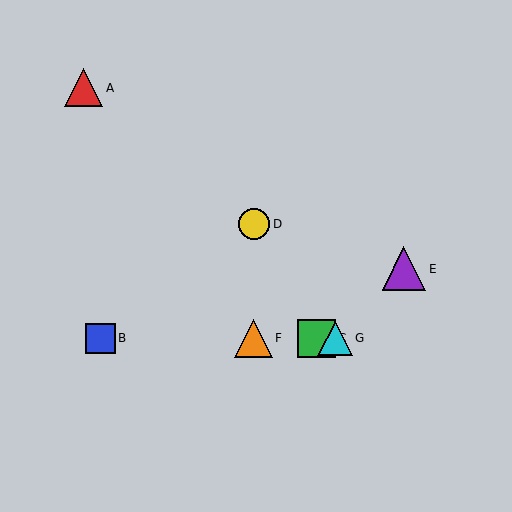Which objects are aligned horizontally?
Objects B, C, F, G are aligned horizontally.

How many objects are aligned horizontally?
4 objects (B, C, F, G) are aligned horizontally.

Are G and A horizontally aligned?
No, G is at y≈338 and A is at y≈88.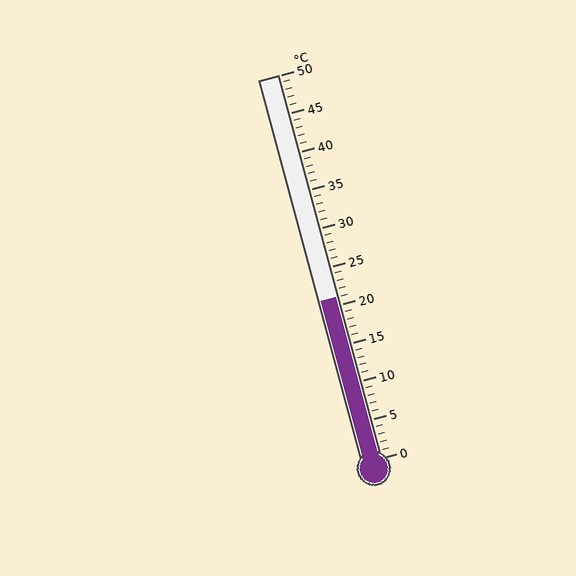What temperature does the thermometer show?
The thermometer shows approximately 21°C.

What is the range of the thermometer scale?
The thermometer scale ranges from 0°C to 50°C.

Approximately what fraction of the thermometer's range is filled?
The thermometer is filled to approximately 40% of its range.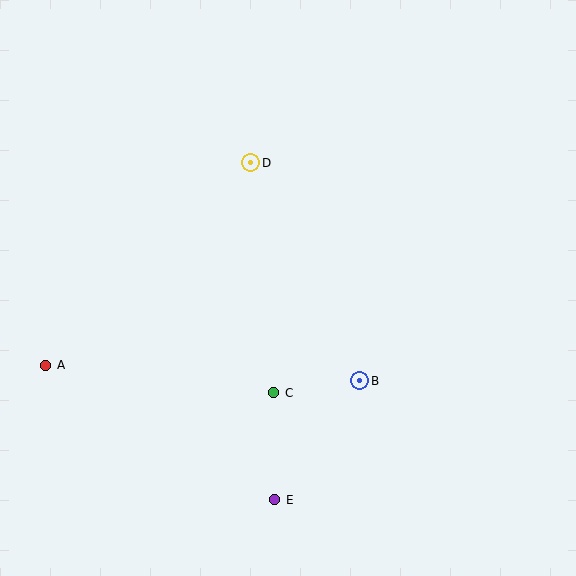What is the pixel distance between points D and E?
The distance between D and E is 338 pixels.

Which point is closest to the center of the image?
Point C at (274, 393) is closest to the center.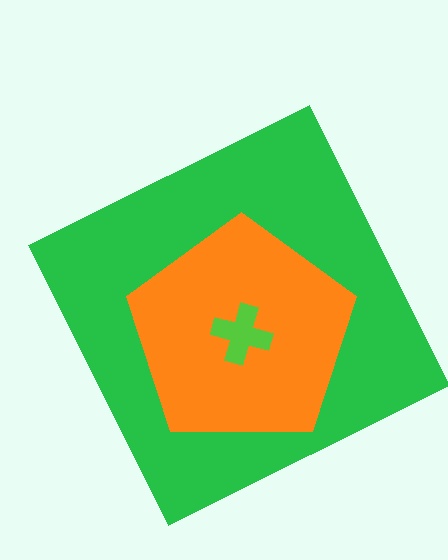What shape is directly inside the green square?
The orange pentagon.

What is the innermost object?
The lime cross.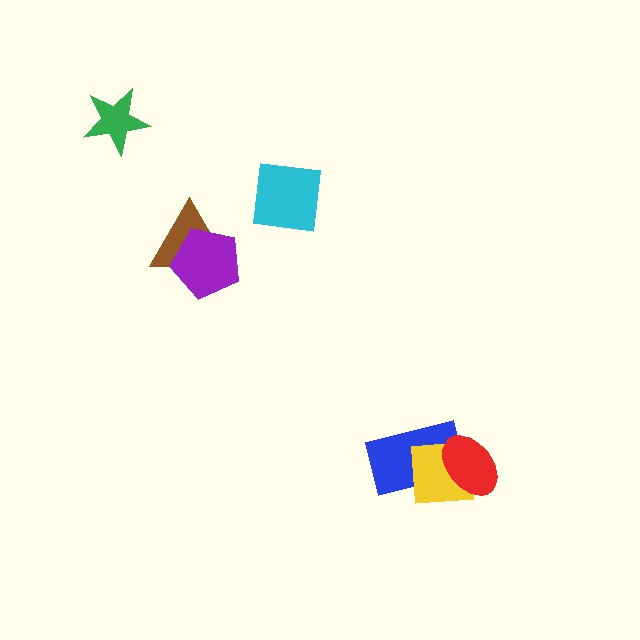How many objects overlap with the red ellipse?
2 objects overlap with the red ellipse.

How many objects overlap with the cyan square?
0 objects overlap with the cyan square.